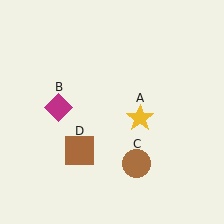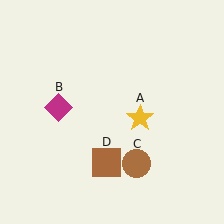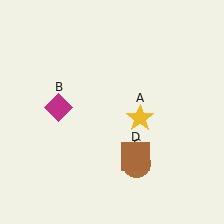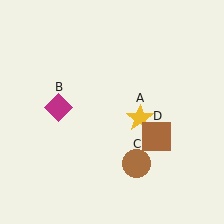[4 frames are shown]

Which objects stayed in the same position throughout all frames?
Yellow star (object A) and magenta diamond (object B) and brown circle (object C) remained stationary.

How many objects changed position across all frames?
1 object changed position: brown square (object D).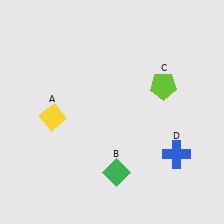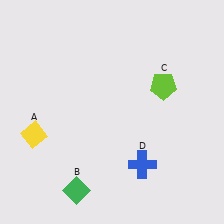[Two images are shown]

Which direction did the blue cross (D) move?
The blue cross (D) moved left.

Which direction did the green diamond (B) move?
The green diamond (B) moved left.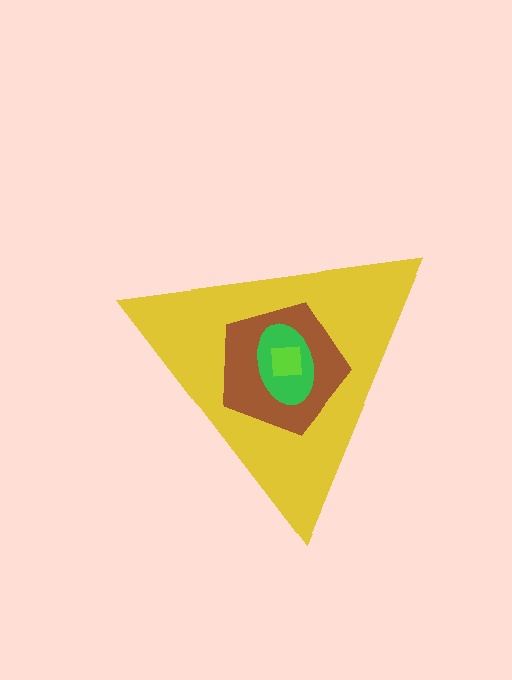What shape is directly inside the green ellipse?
The lime square.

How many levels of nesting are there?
4.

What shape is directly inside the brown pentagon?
The green ellipse.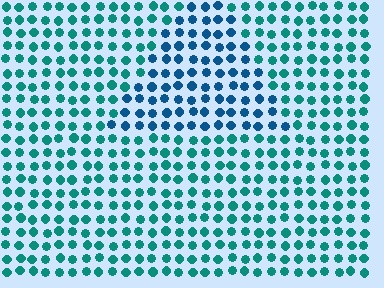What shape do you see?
I see a triangle.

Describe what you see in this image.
The image is filled with small teal elements in a uniform arrangement. A triangle-shaped region is visible where the elements are tinted to a slightly different hue, forming a subtle color boundary.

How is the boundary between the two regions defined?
The boundary is defined purely by a slight shift in hue (about 33 degrees). Spacing, size, and orientation are identical on both sides.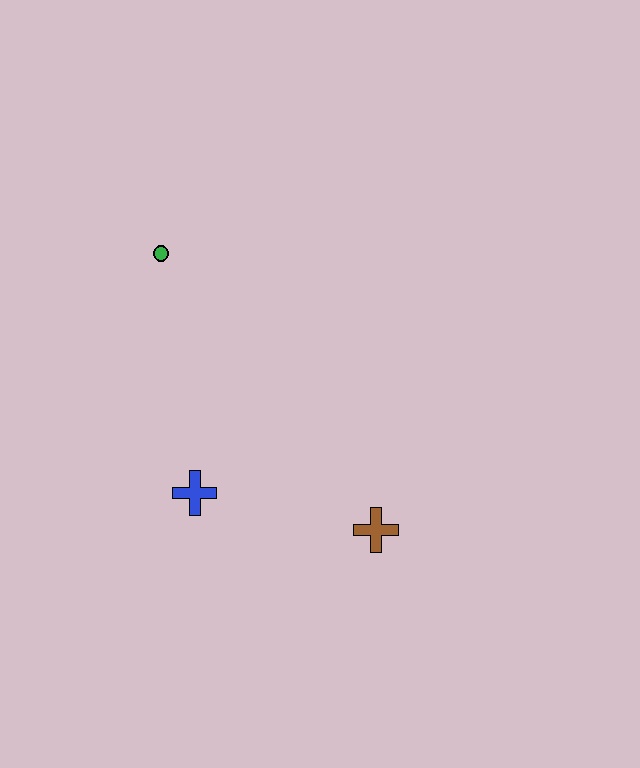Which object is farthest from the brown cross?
The green circle is farthest from the brown cross.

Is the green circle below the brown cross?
No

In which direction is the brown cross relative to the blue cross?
The brown cross is to the right of the blue cross.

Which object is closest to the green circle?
The blue cross is closest to the green circle.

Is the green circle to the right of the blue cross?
No